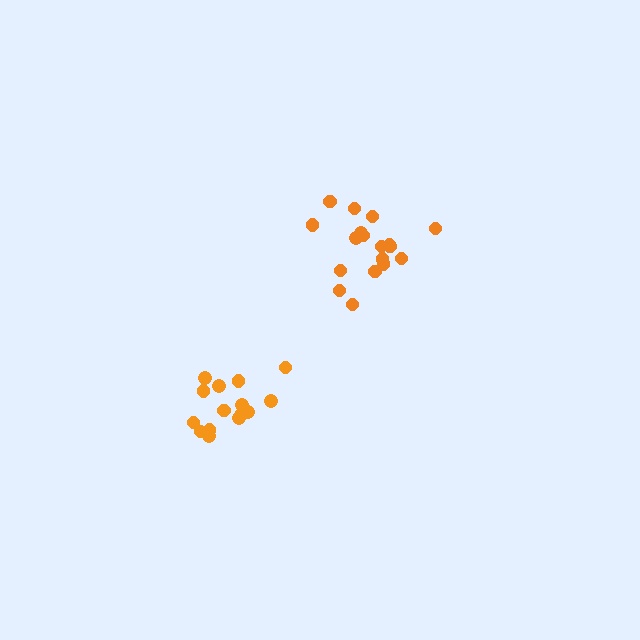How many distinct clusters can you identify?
There are 2 distinct clusters.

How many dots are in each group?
Group 1: 18 dots, Group 2: 15 dots (33 total).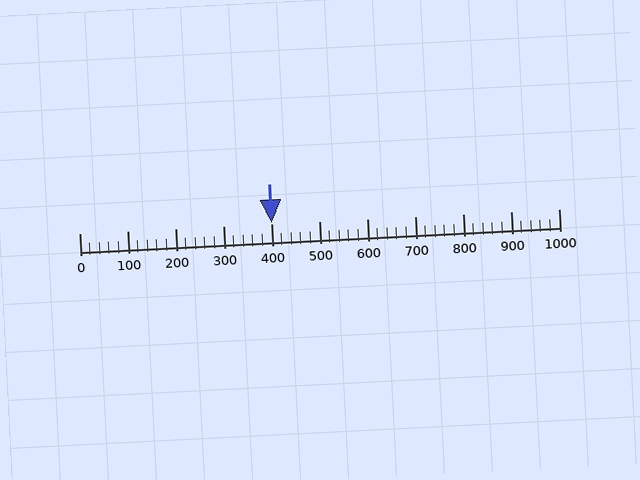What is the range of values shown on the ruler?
The ruler shows values from 0 to 1000.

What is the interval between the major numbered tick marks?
The major tick marks are spaced 100 units apart.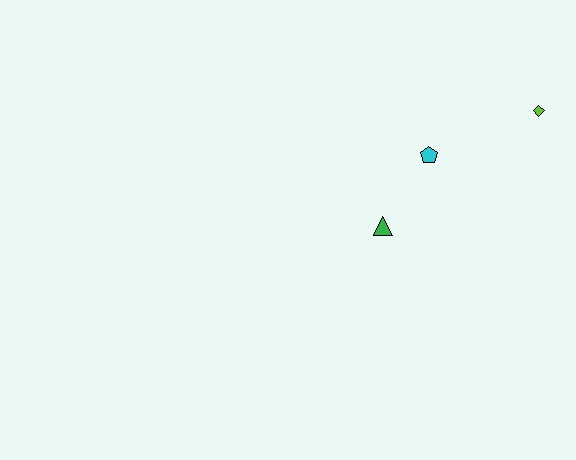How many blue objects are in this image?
There are no blue objects.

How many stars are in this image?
There are no stars.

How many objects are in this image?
There are 3 objects.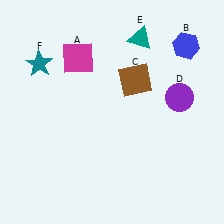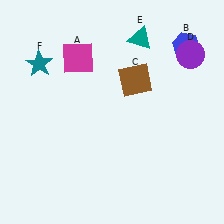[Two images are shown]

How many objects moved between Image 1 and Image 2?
1 object moved between the two images.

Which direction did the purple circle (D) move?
The purple circle (D) moved up.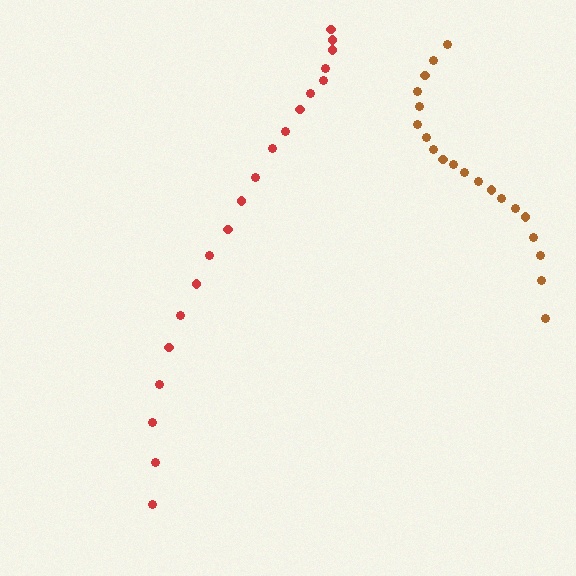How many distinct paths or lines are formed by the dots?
There are 2 distinct paths.